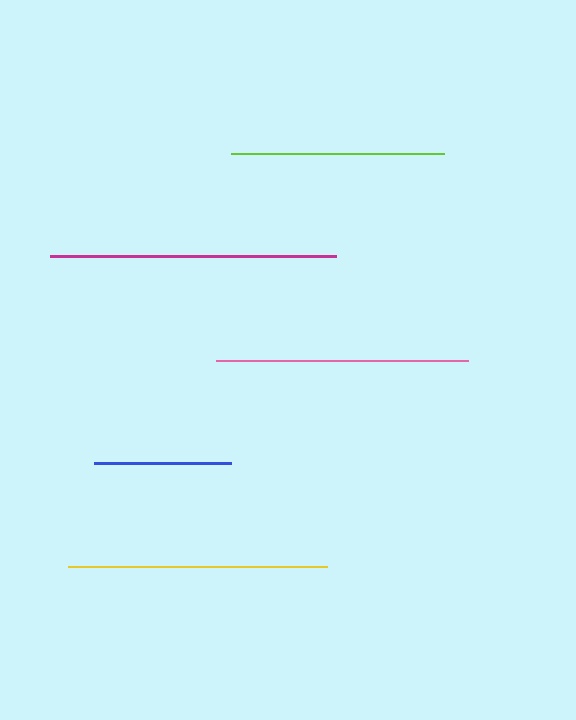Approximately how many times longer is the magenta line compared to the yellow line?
The magenta line is approximately 1.1 times the length of the yellow line.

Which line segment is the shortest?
The blue line is the shortest at approximately 136 pixels.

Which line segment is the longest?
The magenta line is the longest at approximately 286 pixels.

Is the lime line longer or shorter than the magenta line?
The magenta line is longer than the lime line.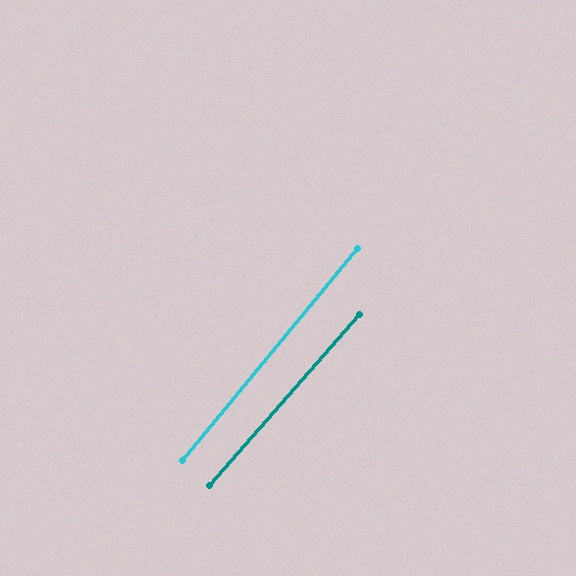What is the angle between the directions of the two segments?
Approximately 1 degree.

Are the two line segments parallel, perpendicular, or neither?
Parallel — their directions differ by only 1.5°.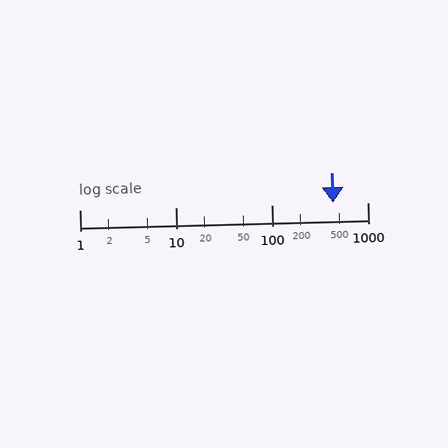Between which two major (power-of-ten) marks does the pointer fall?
The pointer is between 100 and 1000.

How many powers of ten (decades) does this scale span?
The scale spans 3 decades, from 1 to 1000.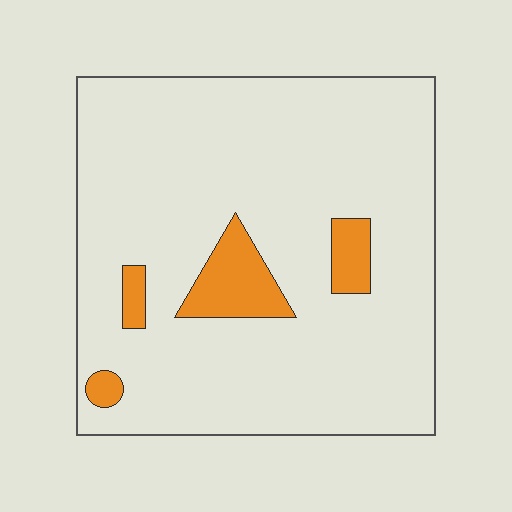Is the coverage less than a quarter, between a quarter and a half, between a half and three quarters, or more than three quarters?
Less than a quarter.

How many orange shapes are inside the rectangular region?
4.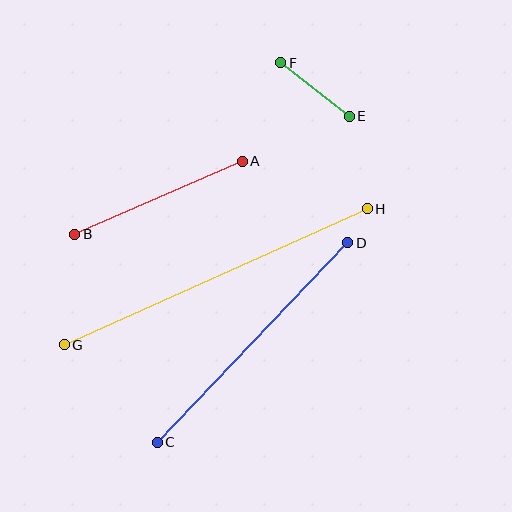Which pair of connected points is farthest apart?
Points G and H are farthest apart.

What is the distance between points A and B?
The distance is approximately 183 pixels.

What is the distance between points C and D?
The distance is approximately 276 pixels.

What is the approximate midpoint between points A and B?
The midpoint is at approximately (159, 198) pixels.